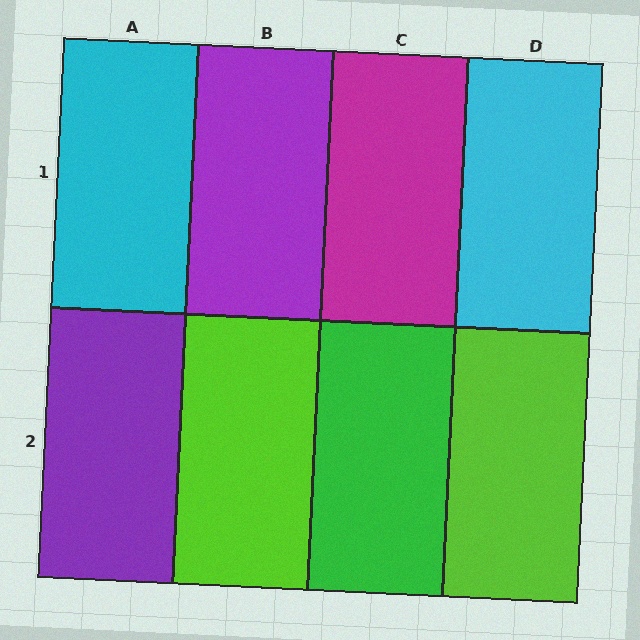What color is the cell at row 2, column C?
Green.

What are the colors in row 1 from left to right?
Cyan, purple, magenta, cyan.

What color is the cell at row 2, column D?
Lime.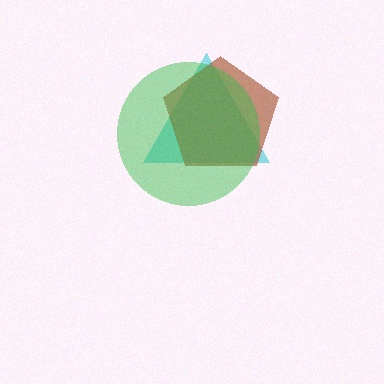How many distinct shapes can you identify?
There are 3 distinct shapes: a cyan triangle, a brown pentagon, a green circle.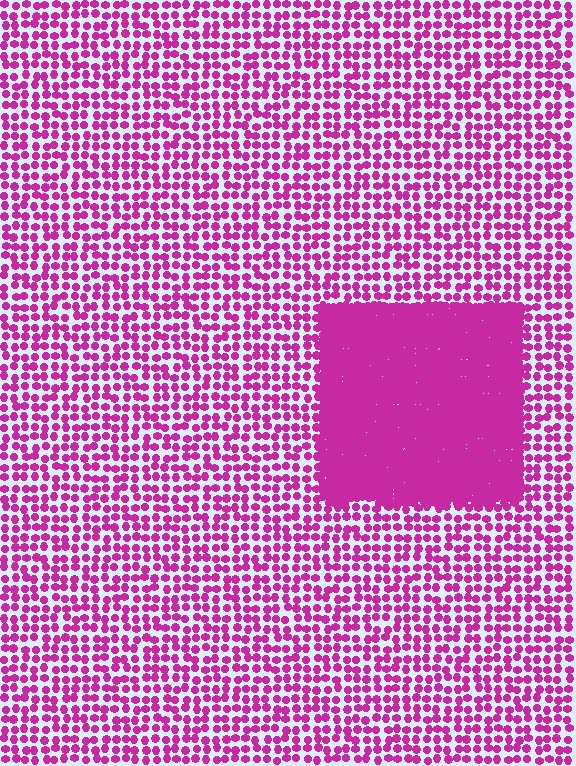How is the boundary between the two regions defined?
The boundary is defined by a change in element density (approximately 3.2x ratio). All elements are the same color, size, and shape.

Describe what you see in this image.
The image contains small magenta elements arranged at two different densities. A rectangle-shaped region is visible where the elements are more densely packed than the surrounding area.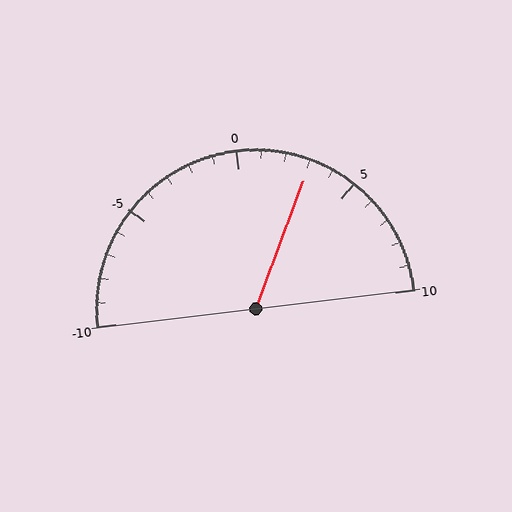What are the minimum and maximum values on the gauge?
The gauge ranges from -10 to 10.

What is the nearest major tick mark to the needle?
The nearest major tick mark is 5.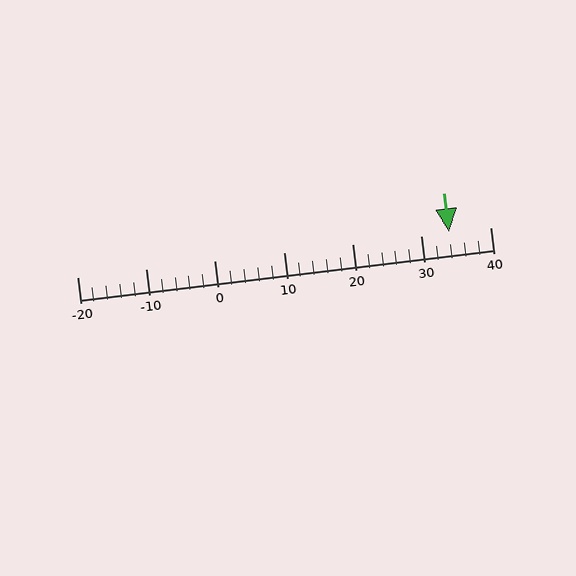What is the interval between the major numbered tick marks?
The major tick marks are spaced 10 units apart.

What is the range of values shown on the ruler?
The ruler shows values from -20 to 40.